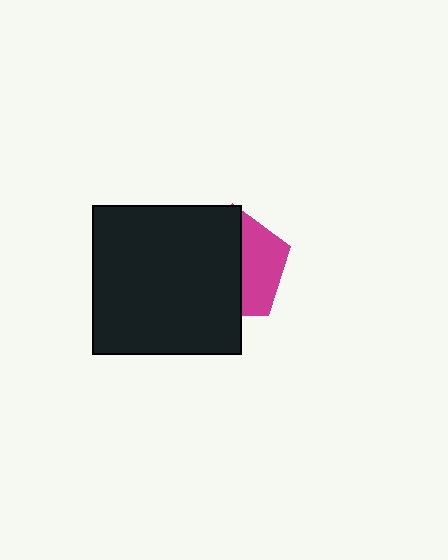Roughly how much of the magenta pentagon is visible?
A small part of it is visible (roughly 39%).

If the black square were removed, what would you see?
You would see the complete magenta pentagon.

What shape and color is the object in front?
The object in front is a black square.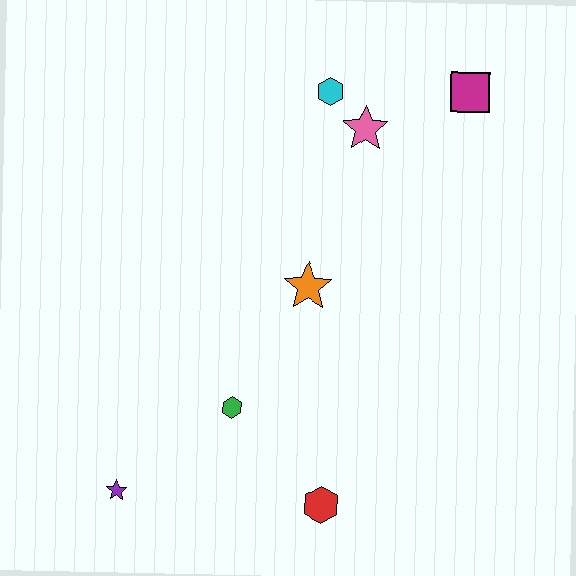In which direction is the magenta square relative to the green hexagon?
The magenta square is above the green hexagon.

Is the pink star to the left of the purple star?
No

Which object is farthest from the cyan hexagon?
The purple star is farthest from the cyan hexagon.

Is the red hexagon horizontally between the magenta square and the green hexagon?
Yes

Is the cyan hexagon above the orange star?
Yes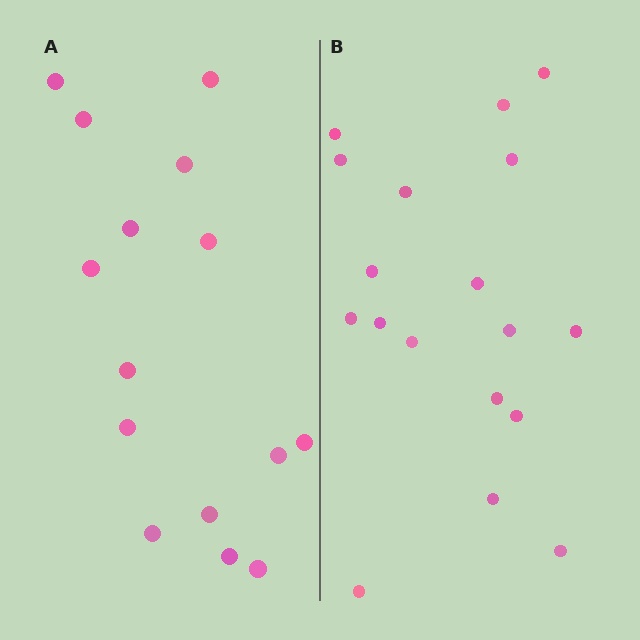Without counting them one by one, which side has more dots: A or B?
Region B (the right region) has more dots.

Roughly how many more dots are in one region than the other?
Region B has just a few more — roughly 2 or 3 more dots than region A.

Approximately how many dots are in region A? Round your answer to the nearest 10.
About 20 dots. (The exact count is 15, which rounds to 20.)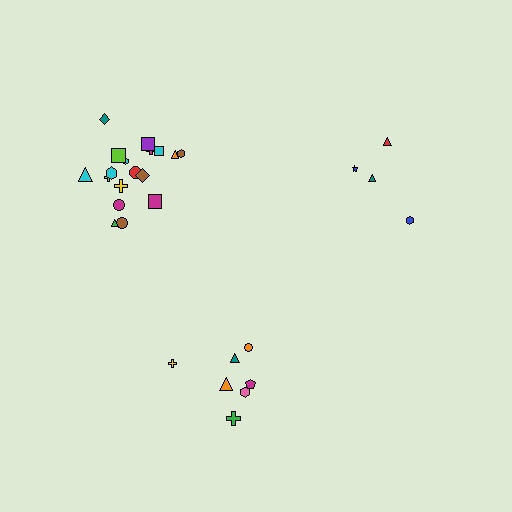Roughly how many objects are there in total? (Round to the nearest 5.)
Roughly 30 objects in total.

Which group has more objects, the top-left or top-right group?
The top-left group.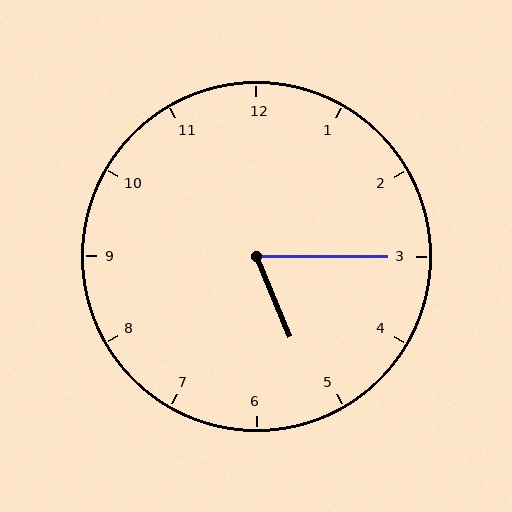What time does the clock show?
5:15.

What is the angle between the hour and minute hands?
Approximately 68 degrees.